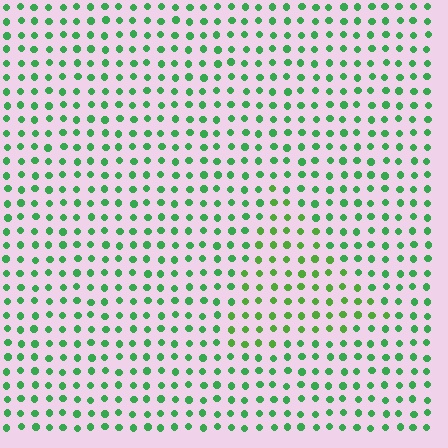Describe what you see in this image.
The image is filled with small green elements in a uniform arrangement. A triangle-shaped region is visible where the elements are tinted to a slightly different hue, forming a subtle color boundary.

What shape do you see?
I see a triangle.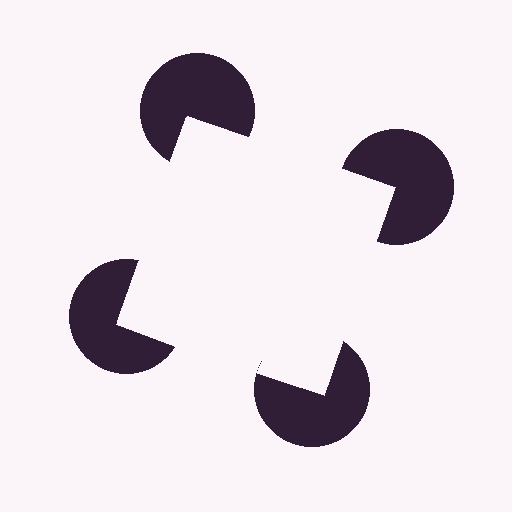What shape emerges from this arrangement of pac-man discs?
An illusory square — its edges are inferred from the aligned wedge cuts in the pac-man discs, not physically drawn.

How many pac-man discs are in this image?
There are 4 — one at each vertex of the illusory square.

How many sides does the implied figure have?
4 sides.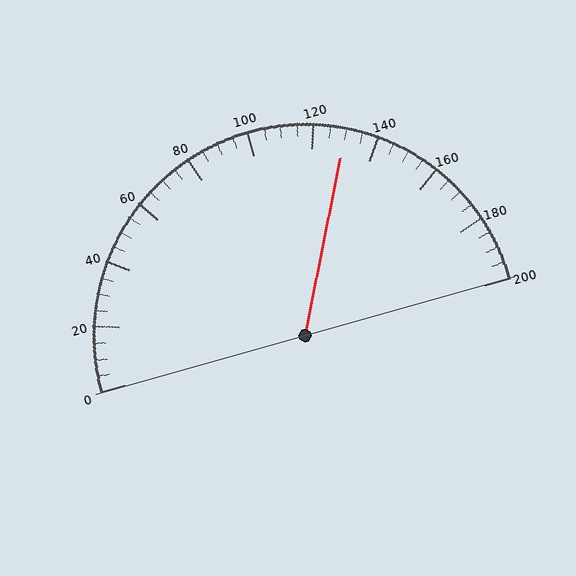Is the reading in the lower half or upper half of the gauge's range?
The reading is in the upper half of the range (0 to 200).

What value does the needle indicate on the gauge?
The needle indicates approximately 130.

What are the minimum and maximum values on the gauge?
The gauge ranges from 0 to 200.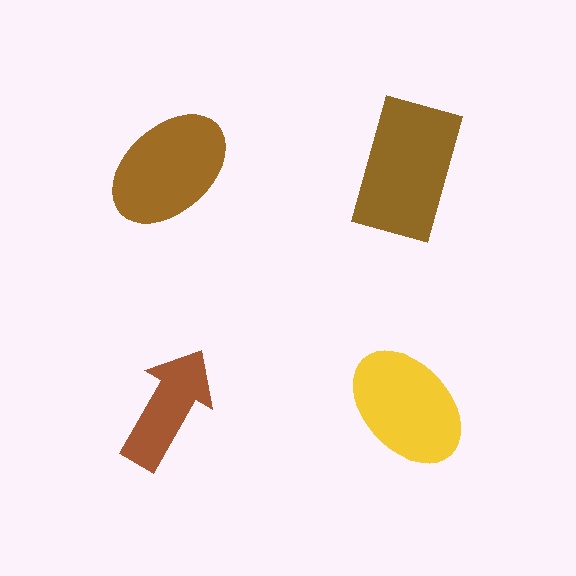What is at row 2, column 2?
A yellow ellipse.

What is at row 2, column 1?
A brown arrow.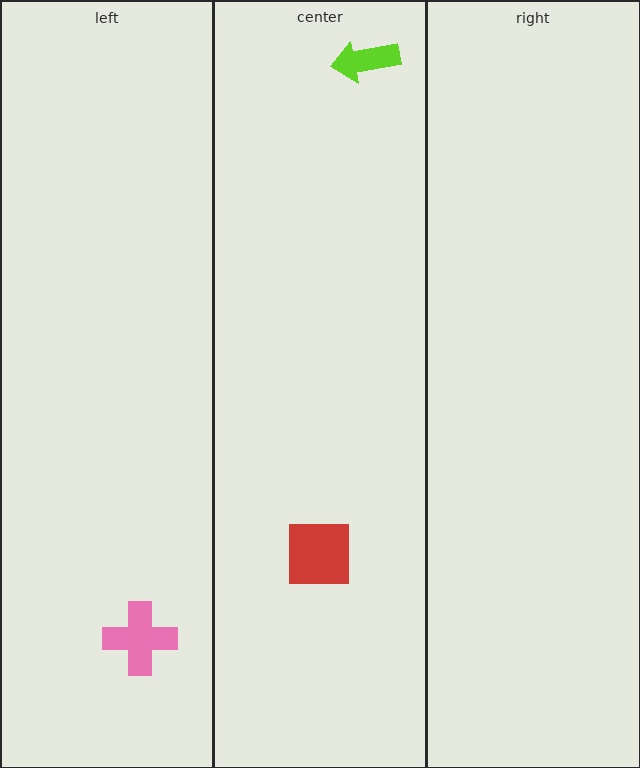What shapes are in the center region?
The lime arrow, the red square.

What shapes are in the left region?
The pink cross.